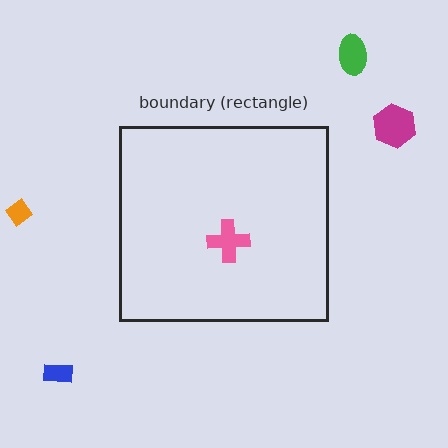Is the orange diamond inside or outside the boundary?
Outside.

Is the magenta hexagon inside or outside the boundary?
Outside.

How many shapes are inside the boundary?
1 inside, 4 outside.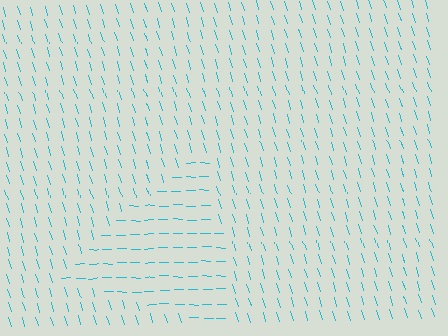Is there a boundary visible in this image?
Yes, there is a texture boundary formed by a change in line orientation.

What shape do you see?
I see a triangle.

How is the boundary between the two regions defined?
The boundary is defined purely by a change in line orientation (approximately 72 degrees difference). All lines are the same color and thickness.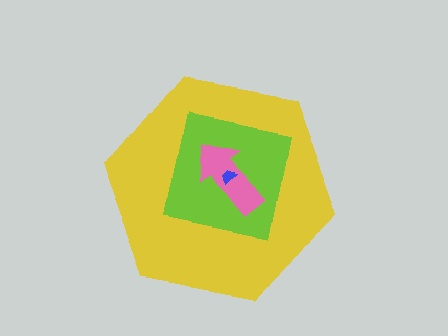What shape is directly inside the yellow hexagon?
The lime square.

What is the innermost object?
The blue trapezoid.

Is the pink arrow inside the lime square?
Yes.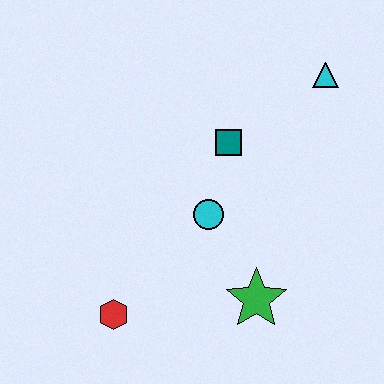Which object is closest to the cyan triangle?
The teal square is closest to the cyan triangle.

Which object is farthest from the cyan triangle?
The red hexagon is farthest from the cyan triangle.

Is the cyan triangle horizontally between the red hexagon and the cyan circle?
No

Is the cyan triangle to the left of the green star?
No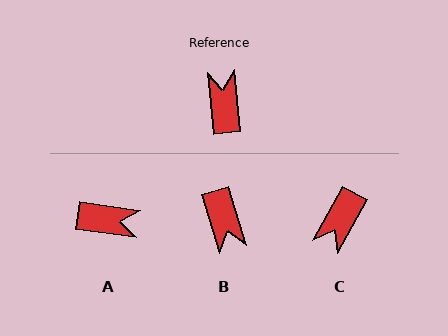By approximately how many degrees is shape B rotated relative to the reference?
Approximately 169 degrees clockwise.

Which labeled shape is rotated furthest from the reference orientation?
B, about 169 degrees away.